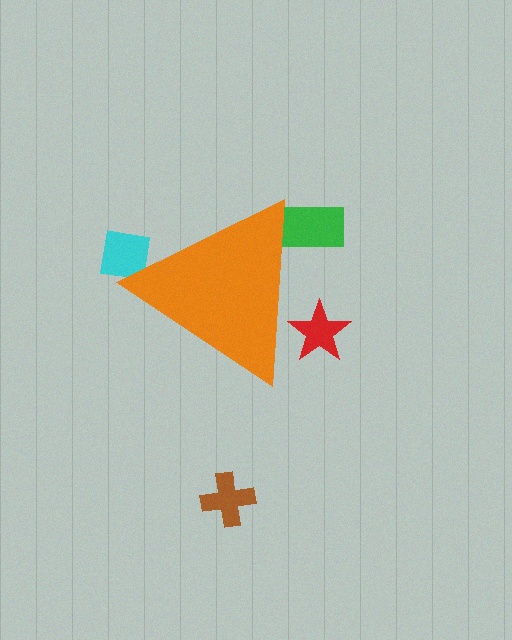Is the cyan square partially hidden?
Yes, the cyan square is partially hidden behind the orange triangle.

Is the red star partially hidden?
Yes, the red star is partially hidden behind the orange triangle.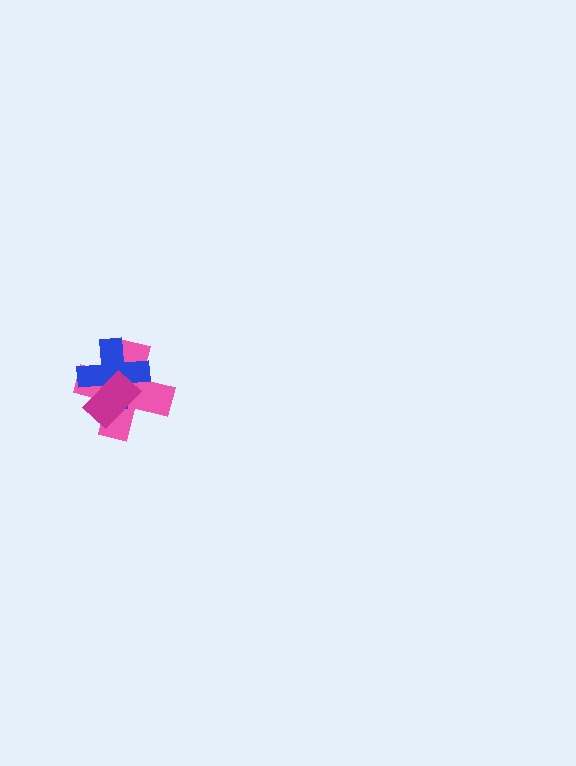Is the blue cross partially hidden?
Yes, it is partially covered by another shape.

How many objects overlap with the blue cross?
2 objects overlap with the blue cross.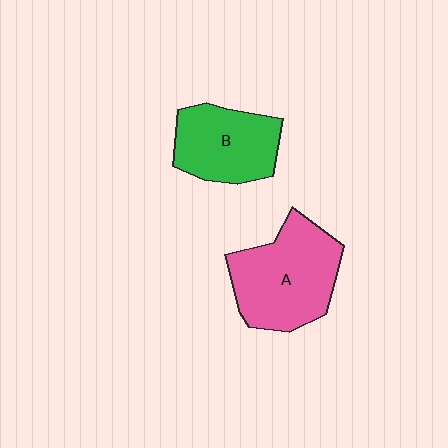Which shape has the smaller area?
Shape B (green).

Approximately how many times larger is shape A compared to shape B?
Approximately 1.3 times.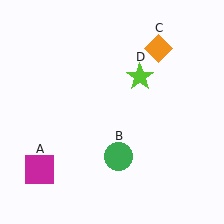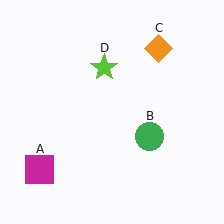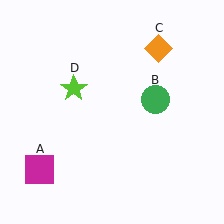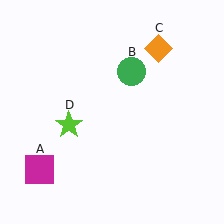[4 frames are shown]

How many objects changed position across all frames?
2 objects changed position: green circle (object B), lime star (object D).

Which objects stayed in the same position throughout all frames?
Magenta square (object A) and orange diamond (object C) remained stationary.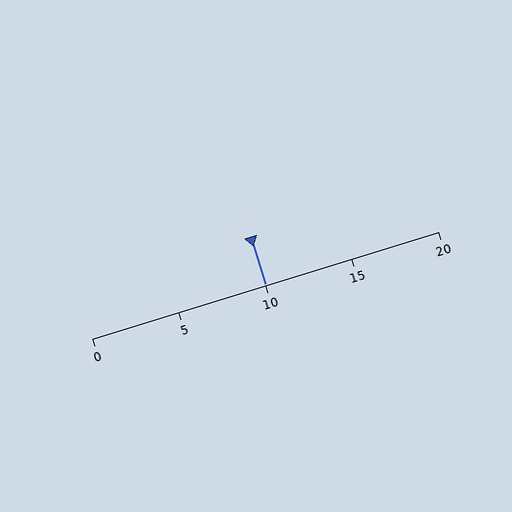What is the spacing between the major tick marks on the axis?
The major ticks are spaced 5 apart.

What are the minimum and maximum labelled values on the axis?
The axis runs from 0 to 20.